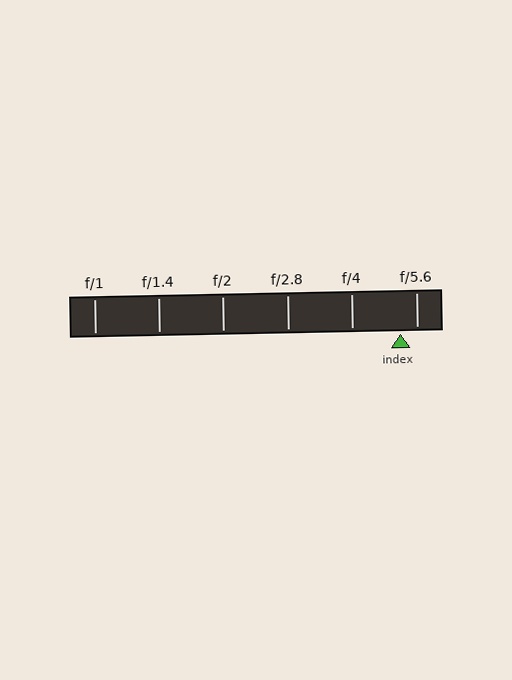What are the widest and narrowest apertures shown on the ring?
The widest aperture shown is f/1 and the narrowest is f/5.6.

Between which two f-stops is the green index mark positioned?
The index mark is between f/4 and f/5.6.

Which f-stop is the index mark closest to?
The index mark is closest to f/5.6.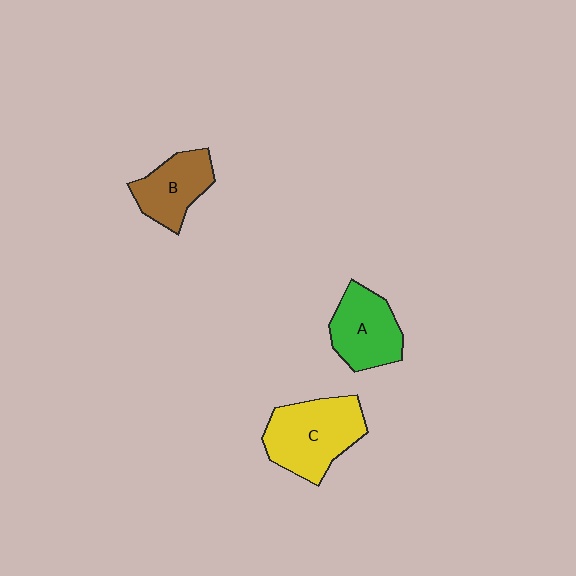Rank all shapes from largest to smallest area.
From largest to smallest: C (yellow), A (green), B (brown).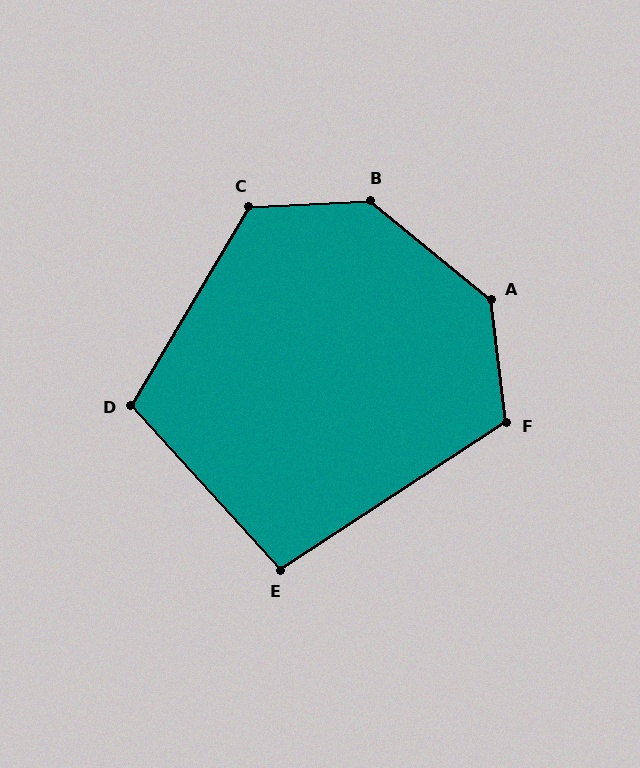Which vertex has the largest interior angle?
B, at approximately 137 degrees.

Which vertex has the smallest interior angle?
E, at approximately 99 degrees.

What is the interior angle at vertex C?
Approximately 124 degrees (obtuse).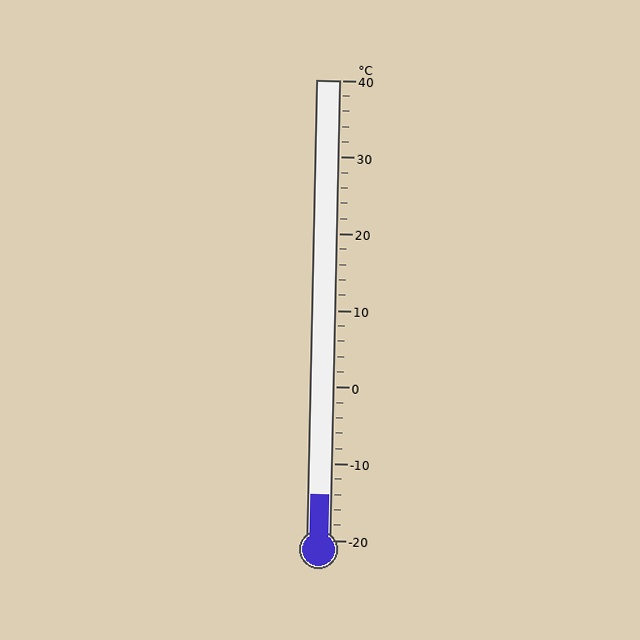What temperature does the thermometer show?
The thermometer shows approximately -14°C.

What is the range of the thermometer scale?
The thermometer scale ranges from -20°C to 40°C.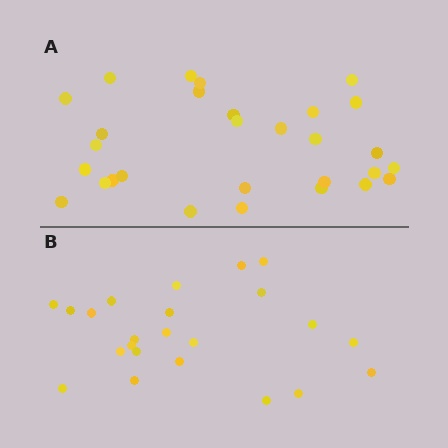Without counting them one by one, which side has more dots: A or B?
Region A (the top region) has more dots.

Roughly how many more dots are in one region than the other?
Region A has about 6 more dots than region B.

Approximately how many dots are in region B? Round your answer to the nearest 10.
About 20 dots. (The exact count is 23, which rounds to 20.)